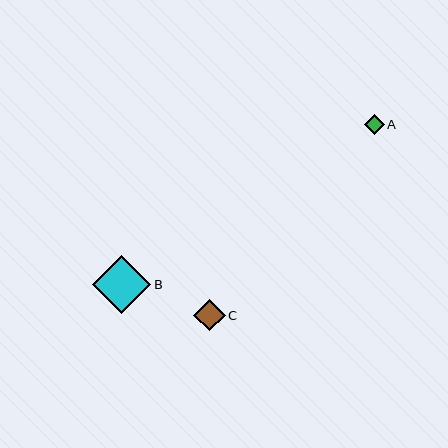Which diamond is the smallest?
Diamond A is the smallest with a size of approximately 20 pixels.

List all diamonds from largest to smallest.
From largest to smallest: B, C, A.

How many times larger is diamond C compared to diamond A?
Diamond C is approximately 1.5 times the size of diamond A.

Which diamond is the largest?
Diamond B is the largest with a size of approximately 58 pixels.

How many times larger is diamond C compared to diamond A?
Diamond C is approximately 1.5 times the size of diamond A.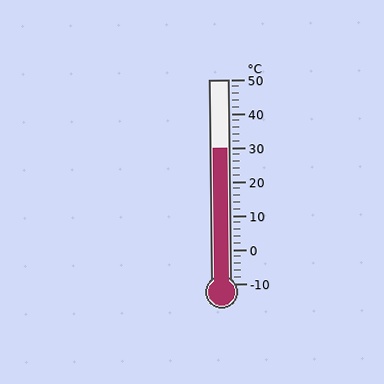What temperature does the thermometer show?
The thermometer shows approximately 30°C.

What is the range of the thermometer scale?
The thermometer scale ranges from -10°C to 50°C.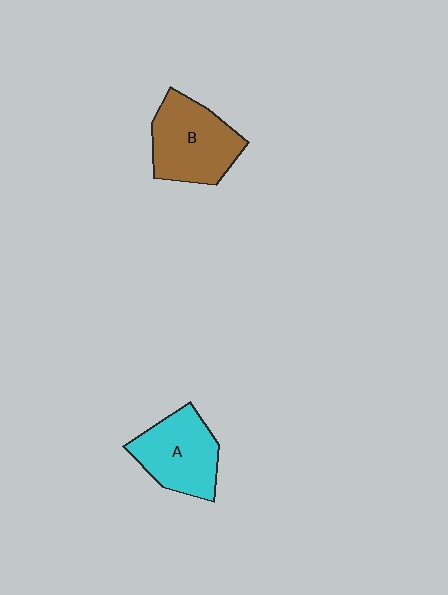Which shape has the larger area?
Shape B (brown).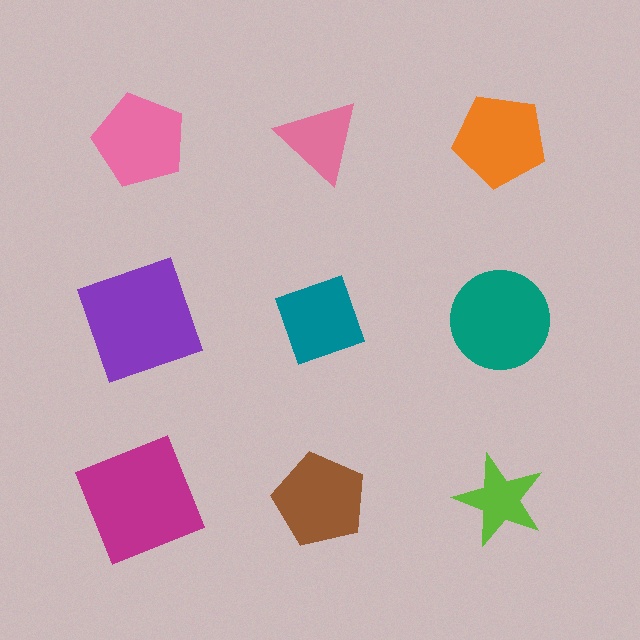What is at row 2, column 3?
A teal circle.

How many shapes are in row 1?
3 shapes.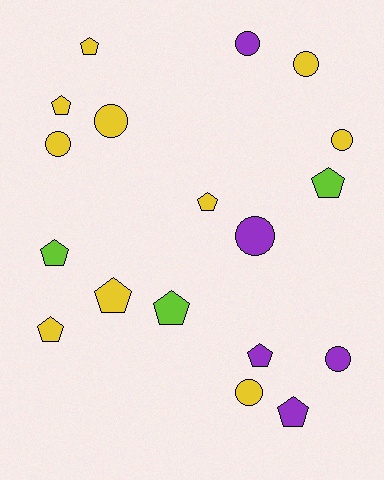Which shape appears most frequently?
Pentagon, with 10 objects.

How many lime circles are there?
There are no lime circles.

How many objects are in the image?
There are 18 objects.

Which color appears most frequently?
Yellow, with 10 objects.